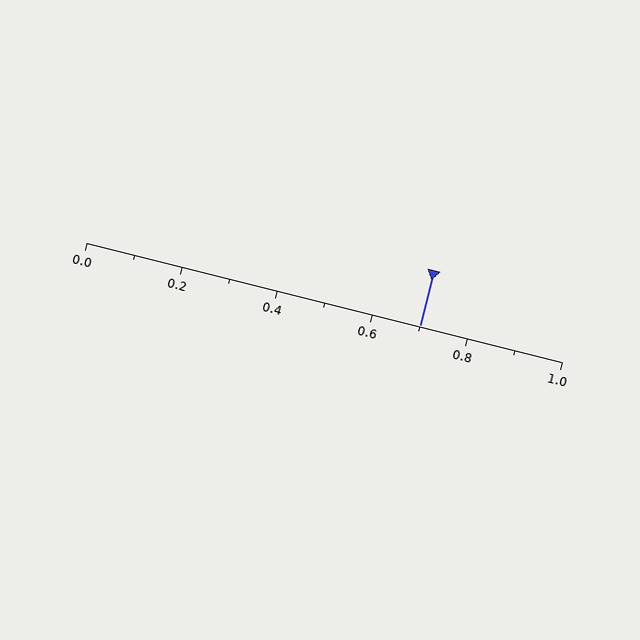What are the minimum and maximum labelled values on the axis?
The axis runs from 0.0 to 1.0.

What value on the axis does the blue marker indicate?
The marker indicates approximately 0.7.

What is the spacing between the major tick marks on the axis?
The major ticks are spaced 0.2 apart.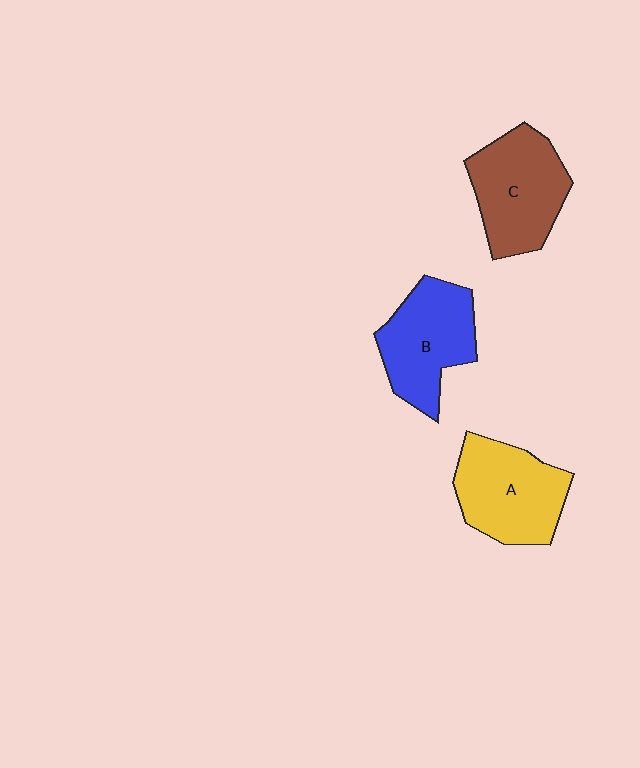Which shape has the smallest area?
Shape B (blue).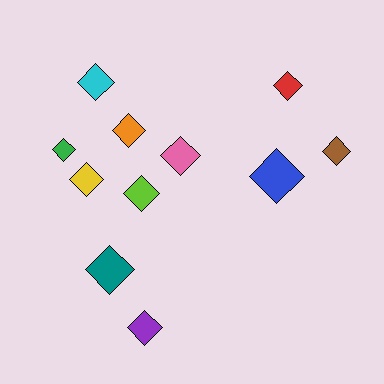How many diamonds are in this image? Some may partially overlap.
There are 11 diamonds.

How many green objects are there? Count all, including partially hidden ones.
There is 1 green object.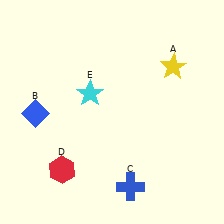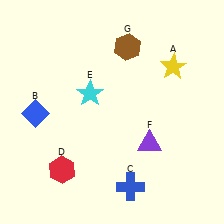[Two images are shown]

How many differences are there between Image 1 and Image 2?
There are 2 differences between the two images.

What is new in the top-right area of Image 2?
A brown hexagon (G) was added in the top-right area of Image 2.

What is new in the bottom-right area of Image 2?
A purple triangle (F) was added in the bottom-right area of Image 2.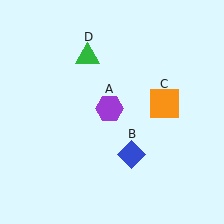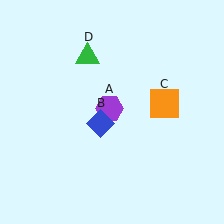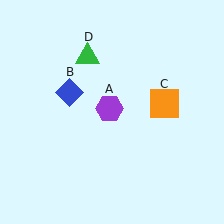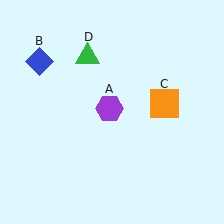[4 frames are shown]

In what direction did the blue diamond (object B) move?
The blue diamond (object B) moved up and to the left.